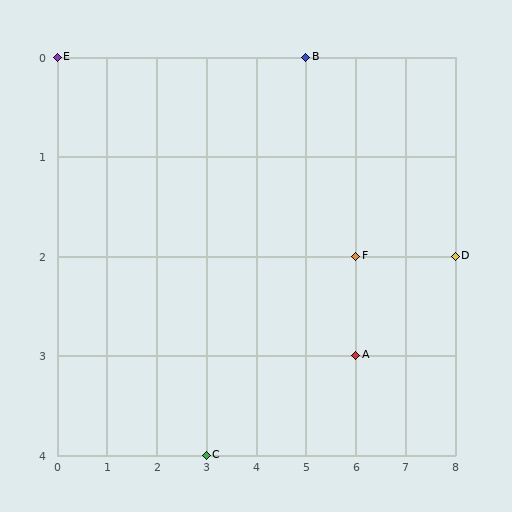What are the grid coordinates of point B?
Point B is at grid coordinates (5, 0).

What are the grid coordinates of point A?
Point A is at grid coordinates (6, 3).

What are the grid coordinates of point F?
Point F is at grid coordinates (6, 2).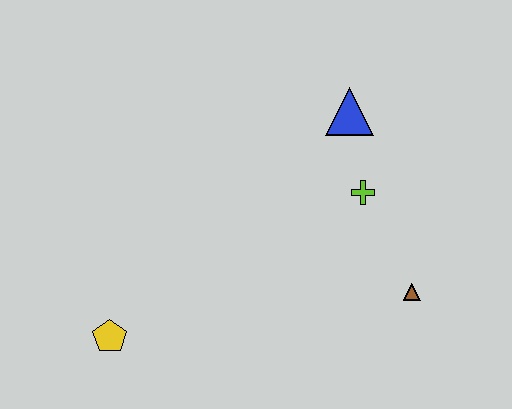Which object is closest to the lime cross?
The blue triangle is closest to the lime cross.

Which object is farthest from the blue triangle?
The yellow pentagon is farthest from the blue triangle.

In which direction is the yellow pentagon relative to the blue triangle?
The yellow pentagon is to the left of the blue triangle.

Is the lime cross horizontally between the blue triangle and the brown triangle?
Yes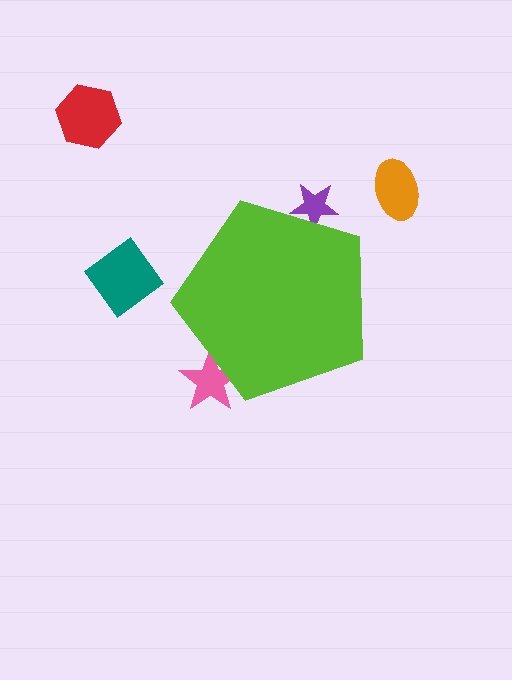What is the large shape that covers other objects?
A lime pentagon.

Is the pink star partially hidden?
Yes, the pink star is partially hidden behind the lime pentagon.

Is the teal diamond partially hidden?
No, the teal diamond is fully visible.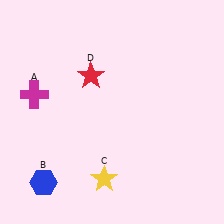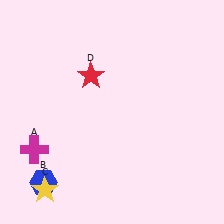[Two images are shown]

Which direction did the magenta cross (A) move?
The magenta cross (A) moved down.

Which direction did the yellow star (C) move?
The yellow star (C) moved left.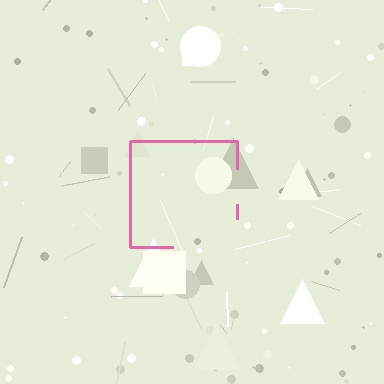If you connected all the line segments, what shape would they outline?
They would outline a square.